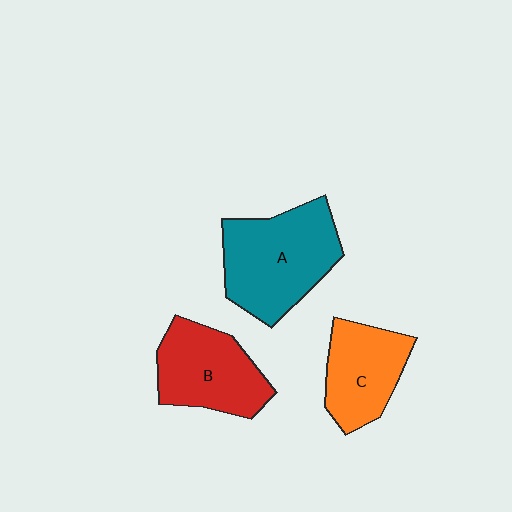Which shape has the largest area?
Shape A (teal).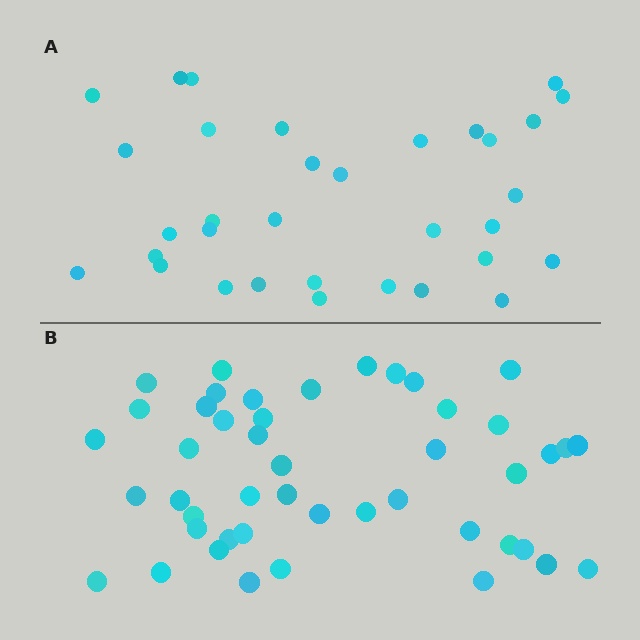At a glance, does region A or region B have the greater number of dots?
Region B (the bottom region) has more dots.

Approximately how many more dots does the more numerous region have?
Region B has approximately 15 more dots than region A.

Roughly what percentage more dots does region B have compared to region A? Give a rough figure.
About 40% more.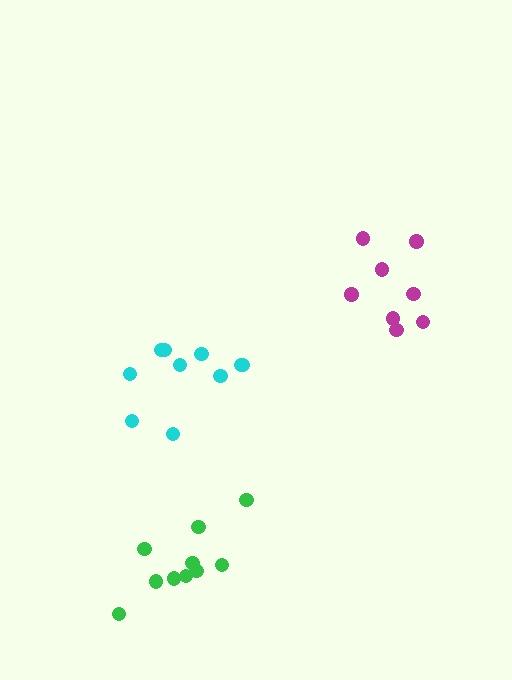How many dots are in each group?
Group 1: 10 dots, Group 2: 10 dots, Group 3: 8 dots (28 total).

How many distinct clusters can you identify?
There are 3 distinct clusters.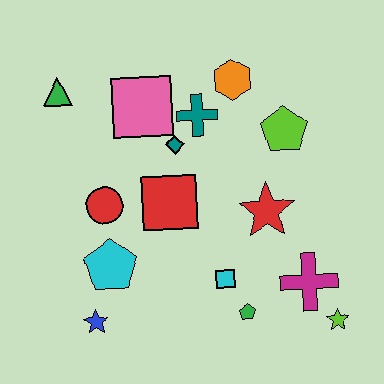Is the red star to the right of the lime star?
No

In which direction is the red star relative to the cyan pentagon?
The red star is to the right of the cyan pentagon.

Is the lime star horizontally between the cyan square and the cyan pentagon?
No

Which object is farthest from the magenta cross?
The green triangle is farthest from the magenta cross.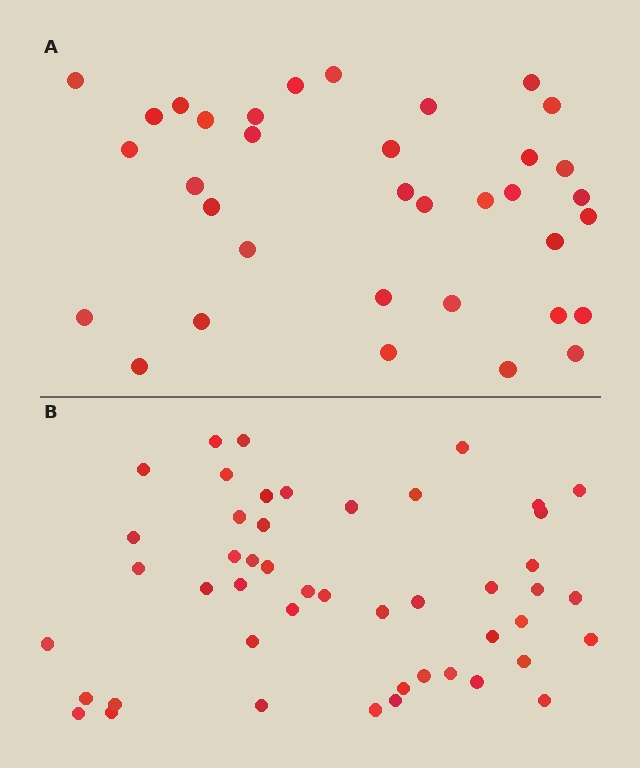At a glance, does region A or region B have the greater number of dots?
Region B (the bottom region) has more dots.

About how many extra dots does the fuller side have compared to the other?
Region B has approximately 15 more dots than region A.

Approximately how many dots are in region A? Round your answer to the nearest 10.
About 40 dots. (The exact count is 35, which rounds to 40.)